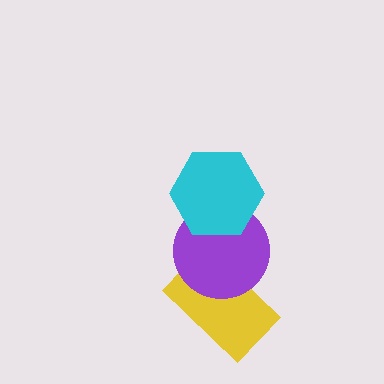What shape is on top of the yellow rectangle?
The purple circle is on top of the yellow rectangle.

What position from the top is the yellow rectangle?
The yellow rectangle is 3rd from the top.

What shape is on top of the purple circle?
The cyan hexagon is on top of the purple circle.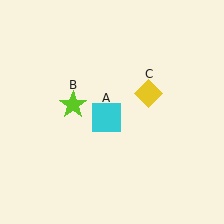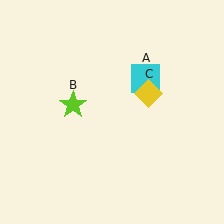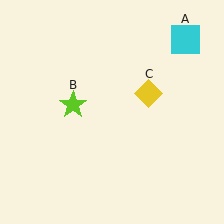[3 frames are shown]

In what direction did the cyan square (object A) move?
The cyan square (object A) moved up and to the right.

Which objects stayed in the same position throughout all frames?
Lime star (object B) and yellow diamond (object C) remained stationary.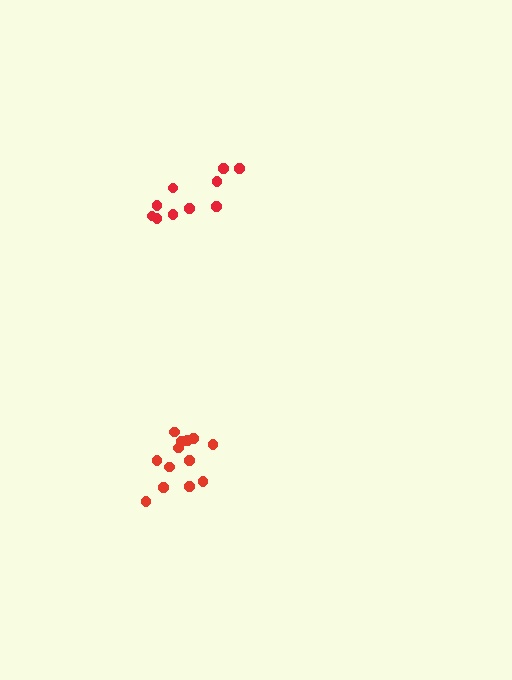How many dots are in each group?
Group 1: 13 dots, Group 2: 10 dots (23 total).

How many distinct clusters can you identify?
There are 2 distinct clusters.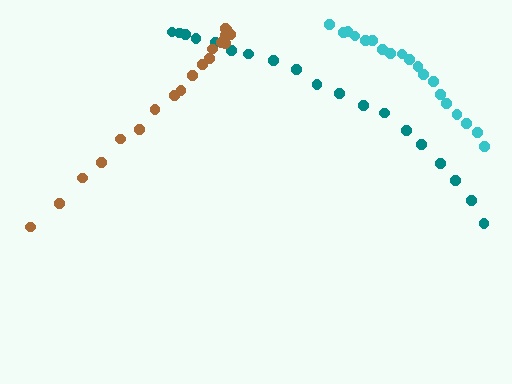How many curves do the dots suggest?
There are 3 distinct paths.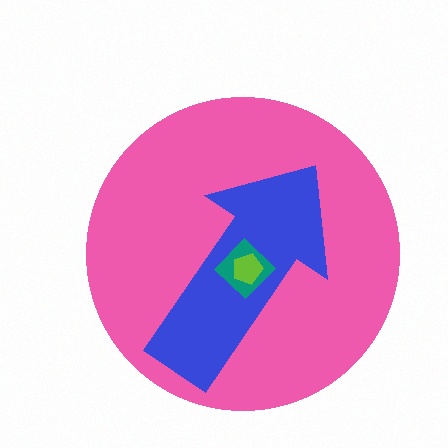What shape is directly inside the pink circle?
The blue arrow.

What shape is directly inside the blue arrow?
The teal diamond.